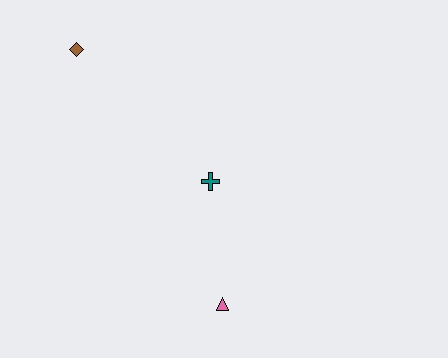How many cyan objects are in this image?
There are no cyan objects.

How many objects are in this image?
There are 3 objects.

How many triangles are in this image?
There is 1 triangle.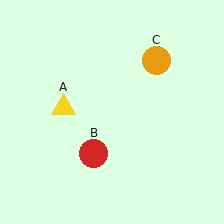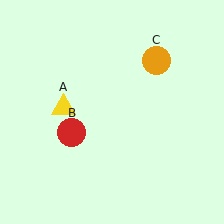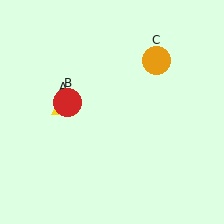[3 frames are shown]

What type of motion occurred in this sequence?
The red circle (object B) rotated clockwise around the center of the scene.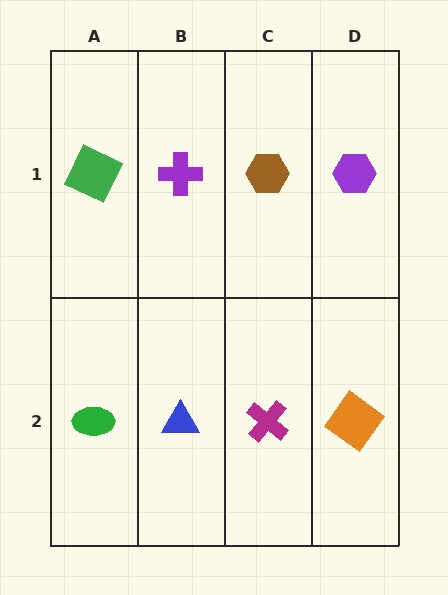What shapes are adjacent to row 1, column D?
An orange diamond (row 2, column D), a brown hexagon (row 1, column C).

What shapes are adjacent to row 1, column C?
A magenta cross (row 2, column C), a purple cross (row 1, column B), a purple hexagon (row 1, column D).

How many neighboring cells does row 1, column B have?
3.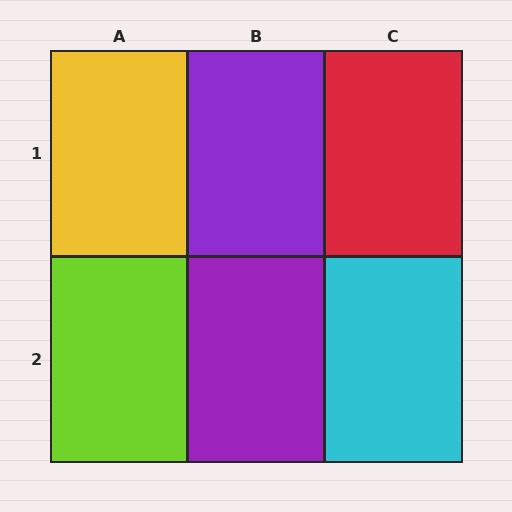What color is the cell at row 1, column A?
Yellow.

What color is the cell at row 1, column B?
Purple.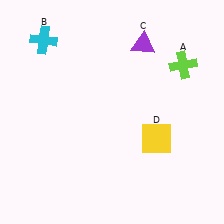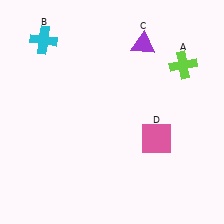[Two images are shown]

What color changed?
The square (D) changed from yellow in Image 1 to pink in Image 2.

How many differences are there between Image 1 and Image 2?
There is 1 difference between the two images.